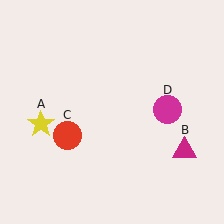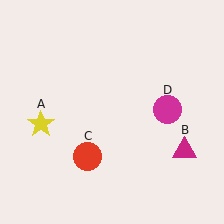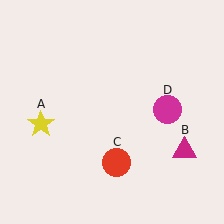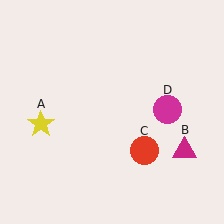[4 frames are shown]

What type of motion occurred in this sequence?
The red circle (object C) rotated counterclockwise around the center of the scene.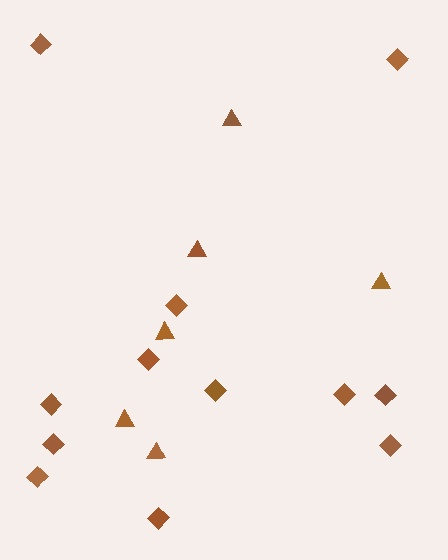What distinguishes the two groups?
There are 2 groups: one group of triangles (6) and one group of diamonds (12).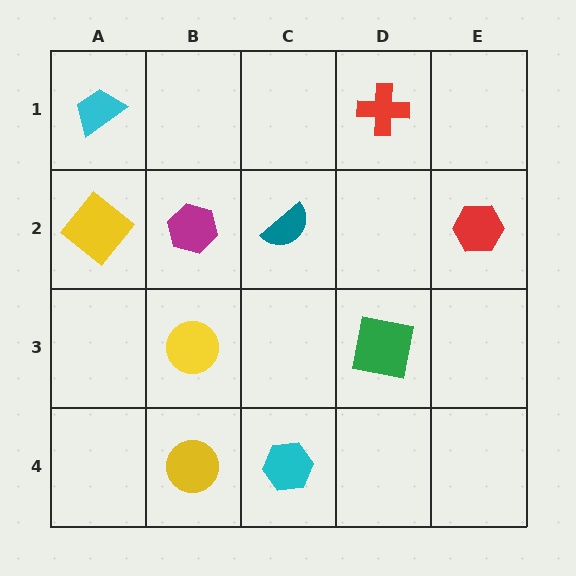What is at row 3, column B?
A yellow circle.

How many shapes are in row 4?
2 shapes.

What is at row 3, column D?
A green square.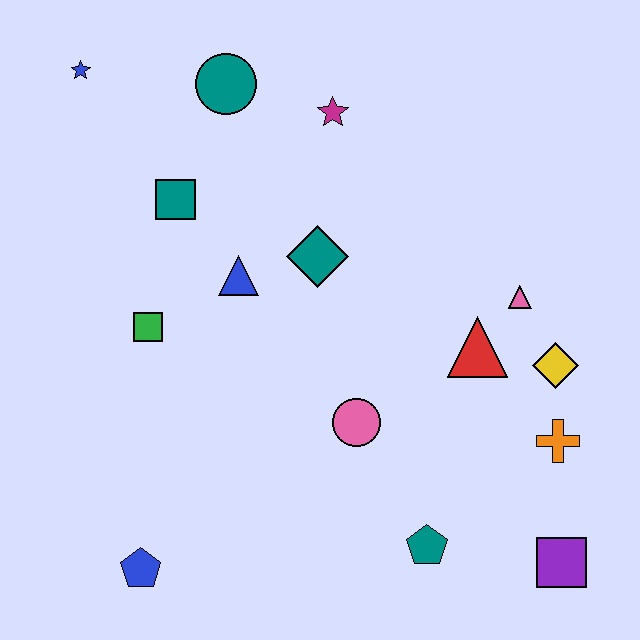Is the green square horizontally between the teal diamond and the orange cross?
No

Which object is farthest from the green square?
The purple square is farthest from the green square.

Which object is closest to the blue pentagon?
The green square is closest to the blue pentagon.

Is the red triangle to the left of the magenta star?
No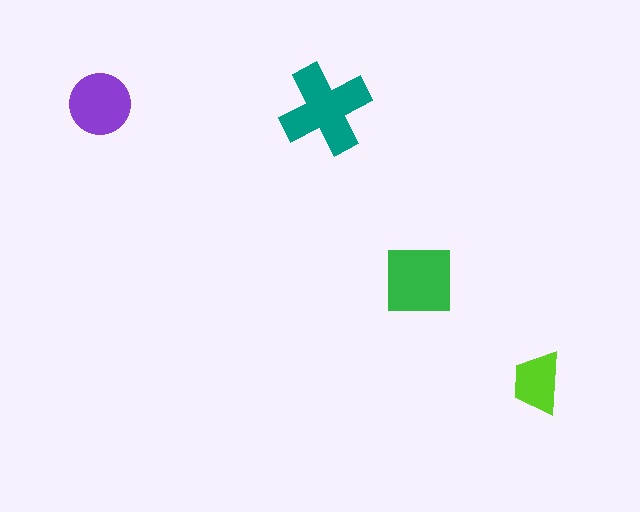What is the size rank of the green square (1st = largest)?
2nd.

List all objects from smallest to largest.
The lime trapezoid, the purple circle, the green square, the teal cross.